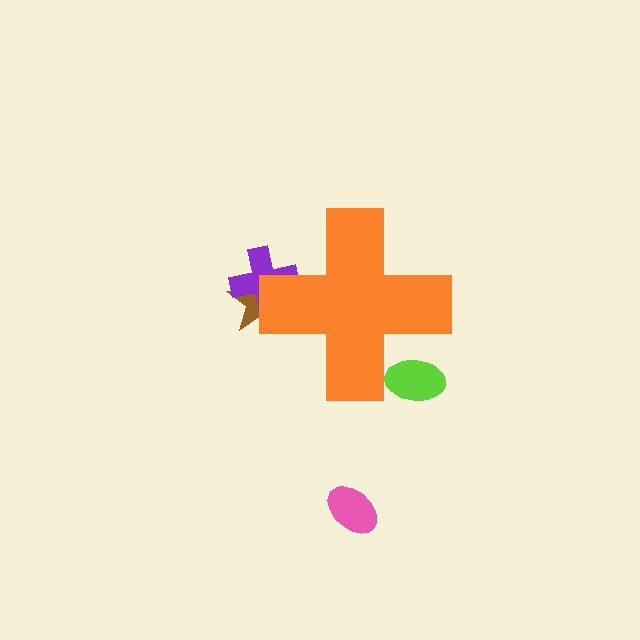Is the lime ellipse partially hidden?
Yes, the lime ellipse is partially hidden behind the orange cross.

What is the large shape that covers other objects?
An orange cross.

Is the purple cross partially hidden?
Yes, the purple cross is partially hidden behind the orange cross.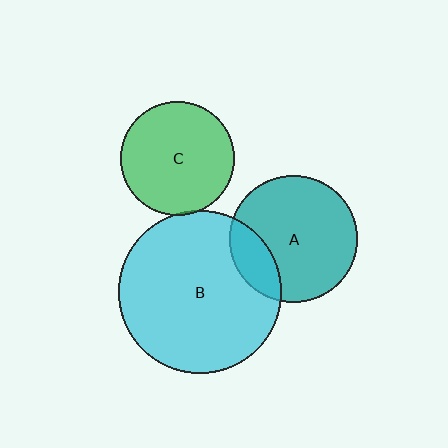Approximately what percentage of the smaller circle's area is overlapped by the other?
Approximately 5%.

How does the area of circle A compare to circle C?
Approximately 1.3 times.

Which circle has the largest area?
Circle B (cyan).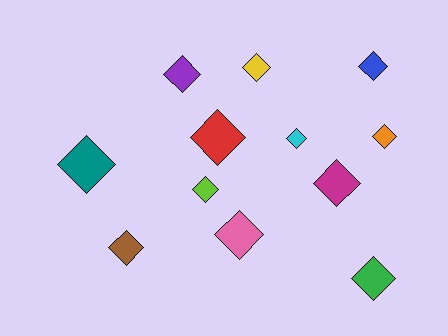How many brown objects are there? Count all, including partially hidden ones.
There is 1 brown object.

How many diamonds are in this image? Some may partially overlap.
There are 12 diamonds.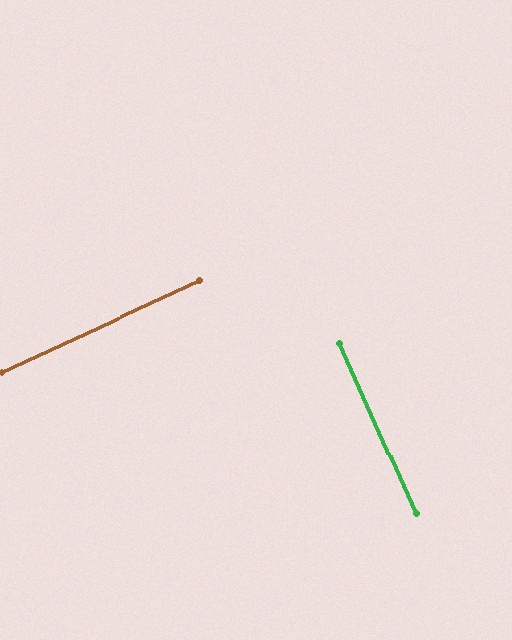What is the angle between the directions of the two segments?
Approximately 90 degrees.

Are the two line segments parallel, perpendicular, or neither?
Perpendicular — they meet at approximately 90°.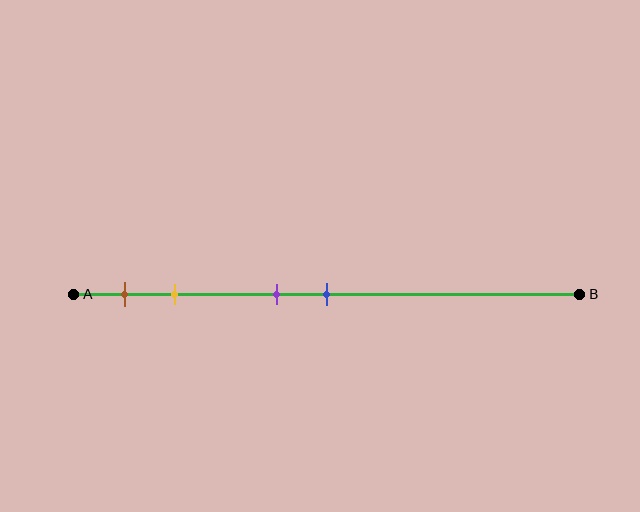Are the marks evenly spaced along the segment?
No, the marks are not evenly spaced.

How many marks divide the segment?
There are 4 marks dividing the segment.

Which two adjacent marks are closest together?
The purple and blue marks are the closest adjacent pair.